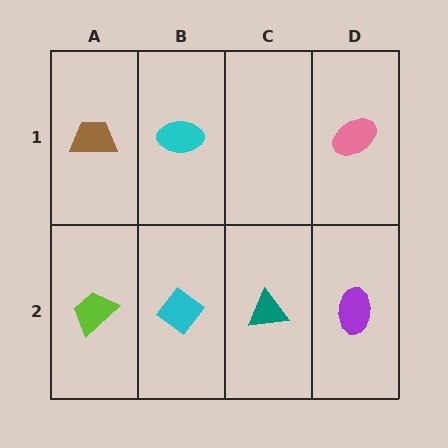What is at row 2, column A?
A lime trapezoid.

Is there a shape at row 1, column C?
No, that cell is empty.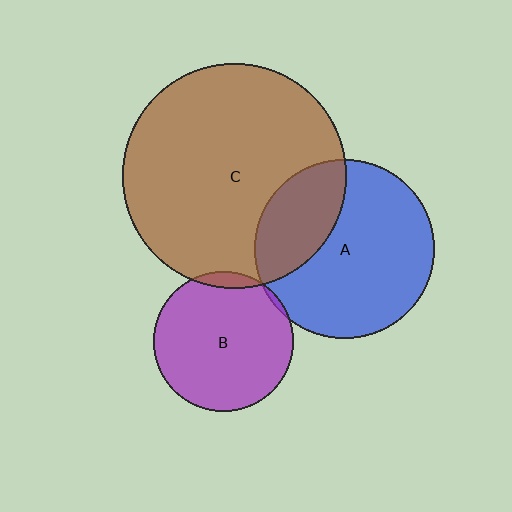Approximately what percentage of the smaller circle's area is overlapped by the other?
Approximately 30%.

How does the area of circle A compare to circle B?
Approximately 1.6 times.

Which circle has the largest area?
Circle C (brown).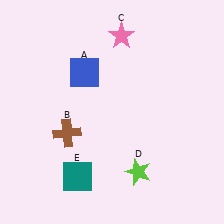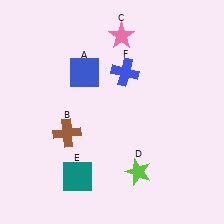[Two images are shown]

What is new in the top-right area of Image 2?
A blue cross (F) was added in the top-right area of Image 2.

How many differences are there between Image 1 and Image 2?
There is 1 difference between the two images.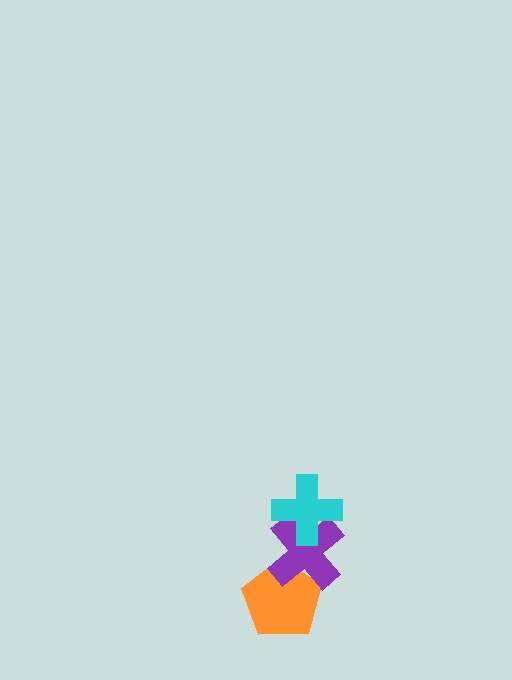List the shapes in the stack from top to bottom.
From top to bottom: the cyan cross, the purple cross, the orange pentagon.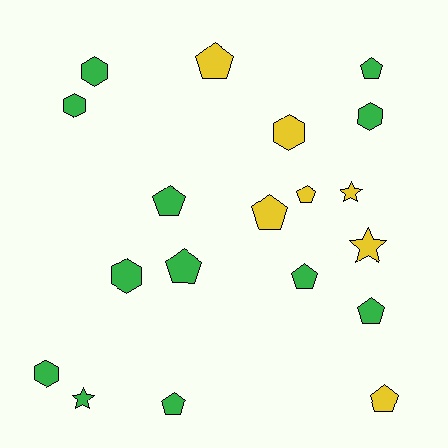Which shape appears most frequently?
Pentagon, with 10 objects.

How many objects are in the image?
There are 19 objects.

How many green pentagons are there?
There are 6 green pentagons.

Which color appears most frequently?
Green, with 12 objects.